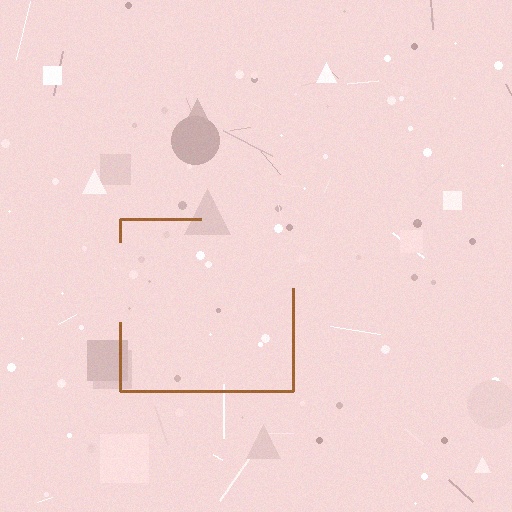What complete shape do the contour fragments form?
The contour fragments form a square.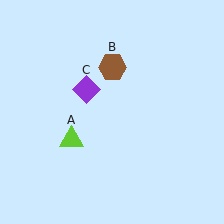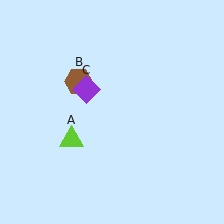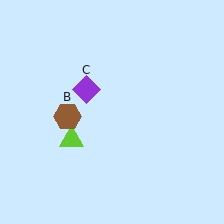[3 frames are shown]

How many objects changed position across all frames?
1 object changed position: brown hexagon (object B).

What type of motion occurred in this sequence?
The brown hexagon (object B) rotated counterclockwise around the center of the scene.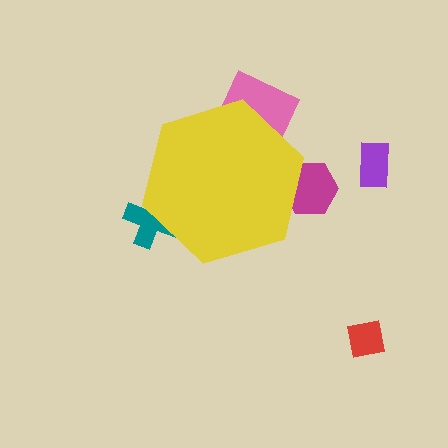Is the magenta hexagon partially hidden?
Yes, the magenta hexagon is partially hidden behind the yellow hexagon.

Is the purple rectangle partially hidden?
No, the purple rectangle is fully visible.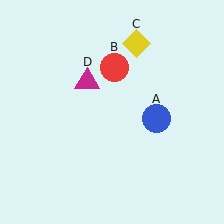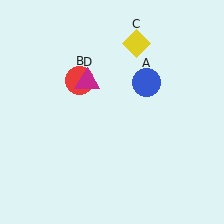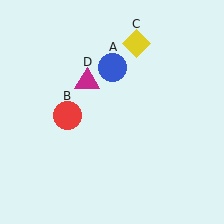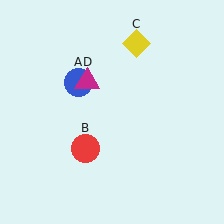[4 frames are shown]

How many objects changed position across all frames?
2 objects changed position: blue circle (object A), red circle (object B).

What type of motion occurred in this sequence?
The blue circle (object A), red circle (object B) rotated counterclockwise around the center of the scene.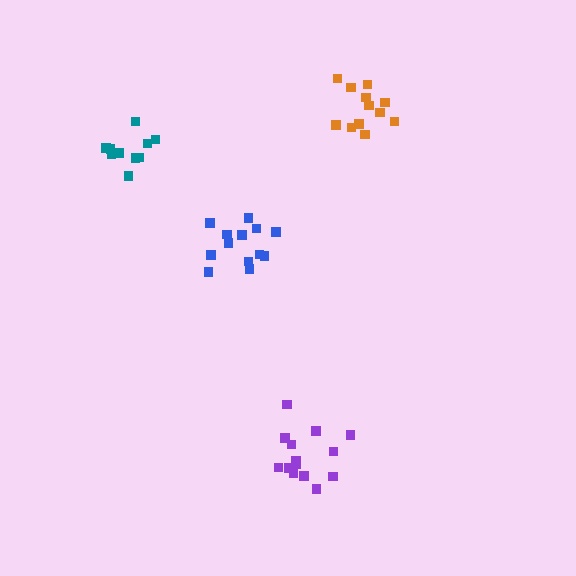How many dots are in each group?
Group 1: 10 dots, Group 2: 13 dots, Group 3: 12 dots, Group 4: 14 dots (49 total).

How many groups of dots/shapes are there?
There are 4 groups.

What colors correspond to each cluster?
The clusters are colored: teal, blue, orange, purple.